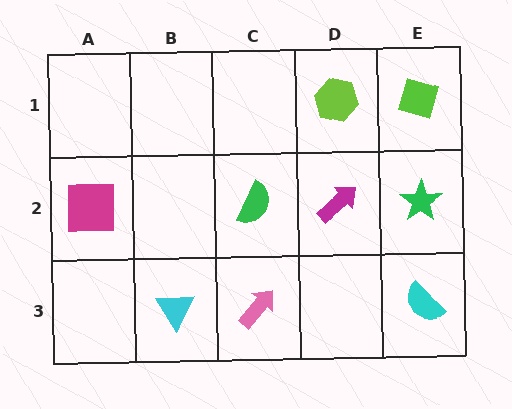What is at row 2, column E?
A green star.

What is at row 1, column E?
A lime diamond.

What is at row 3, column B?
A cyan triangle.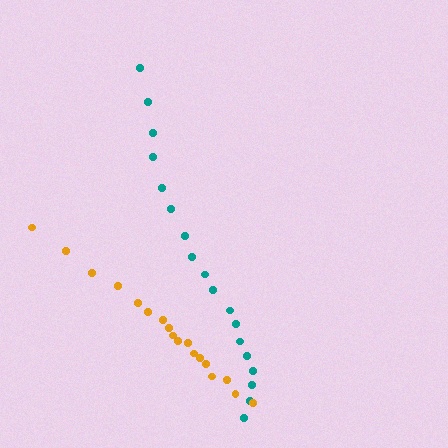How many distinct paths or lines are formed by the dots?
There are 2 distinct paths.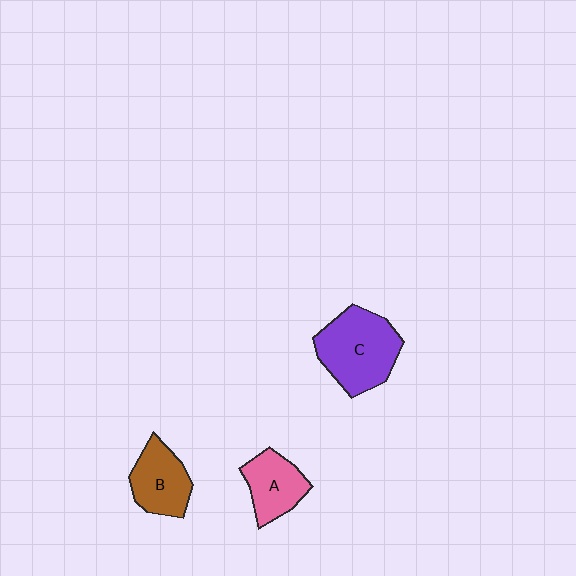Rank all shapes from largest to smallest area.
From largest to smallest: C (purple), B (brown), A (pink).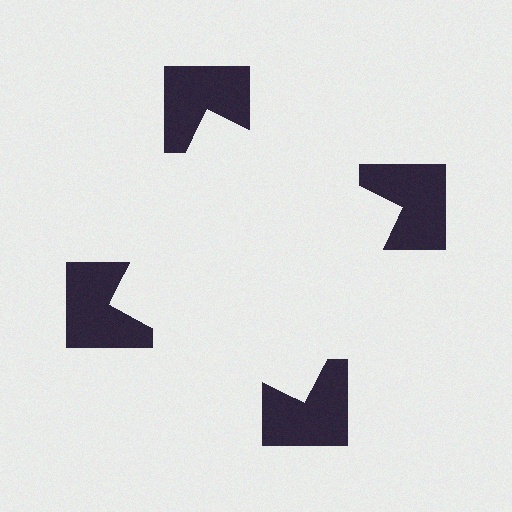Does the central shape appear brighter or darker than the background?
It typically appears slightly brighter than the background, even though no actual brightness change is drawn.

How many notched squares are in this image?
There are 4 — one at each vertex of the illusory square.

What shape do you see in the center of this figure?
An illusory square — its edges are inferred from the aligned wedge cuts in the notched squares, not physically drawn.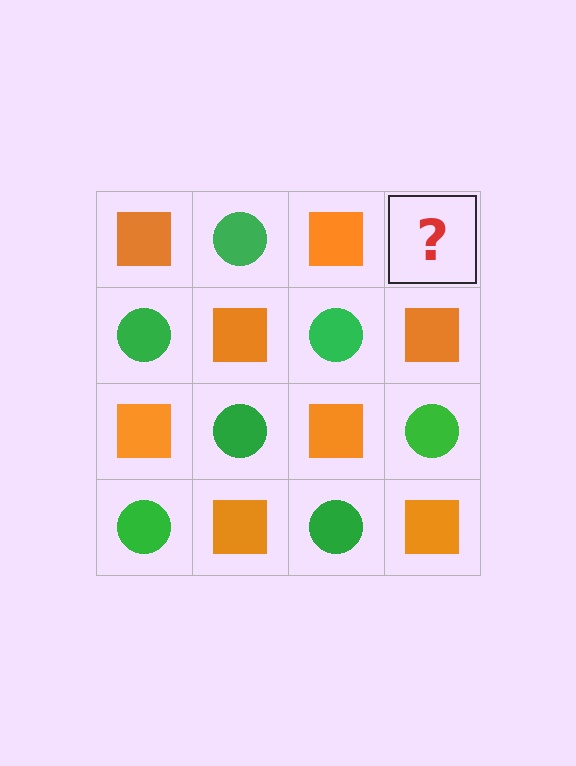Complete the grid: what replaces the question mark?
The question mark should be replaced with a green circle.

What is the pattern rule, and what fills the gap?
The rule is that it alternates orange square and green circle in a checkerboard pattern. The gap should be filled with a green circle.